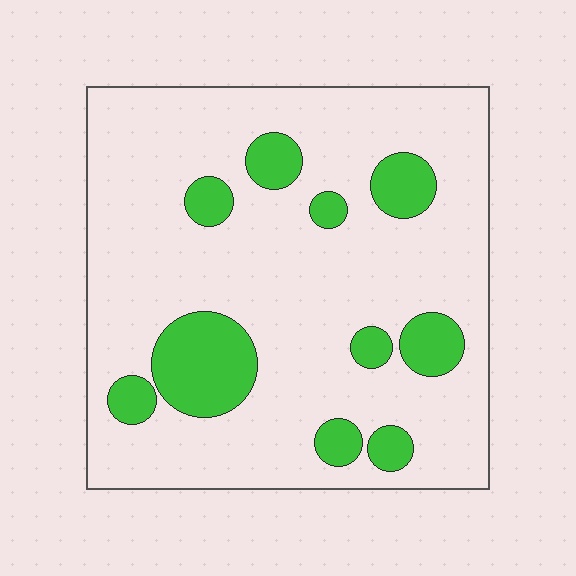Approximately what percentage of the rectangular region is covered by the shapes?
Approximately 20%.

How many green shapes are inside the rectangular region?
10.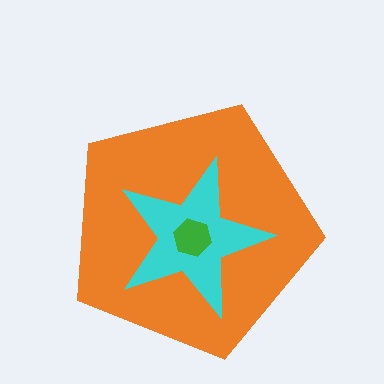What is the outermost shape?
The orange pentagon.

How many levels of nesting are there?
3.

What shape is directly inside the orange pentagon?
The cyan star.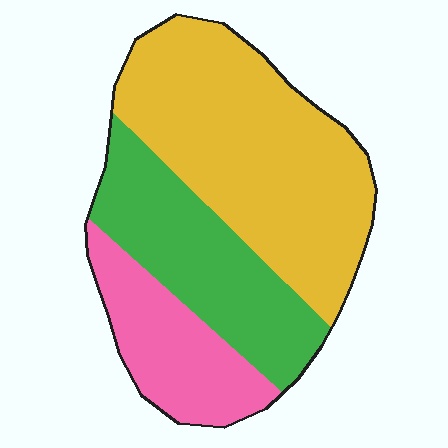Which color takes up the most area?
Yellow, at roughly 50%.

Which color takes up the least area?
Pink, at roughly 20%.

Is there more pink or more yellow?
Yellow.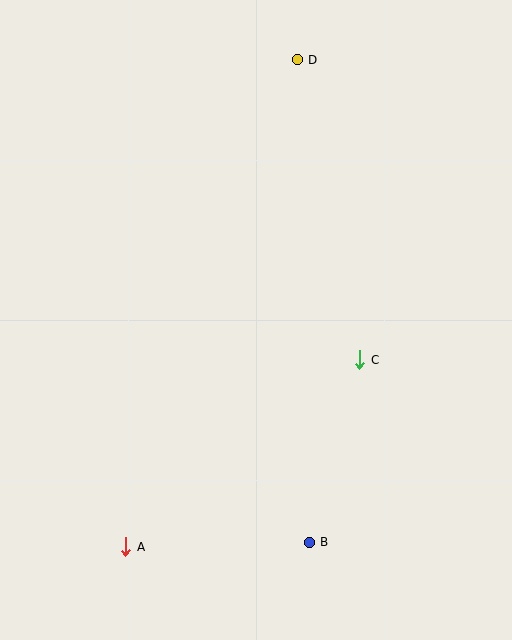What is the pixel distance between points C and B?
The distance between C and B is 190 pixels.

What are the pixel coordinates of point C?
Point C is at (360, 360).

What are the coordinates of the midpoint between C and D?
The midpoint between C and D is at (329, 210).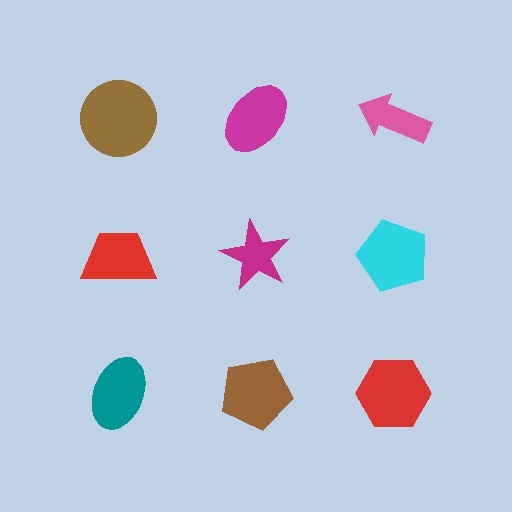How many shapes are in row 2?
3 shapes.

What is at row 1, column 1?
A brown circle.